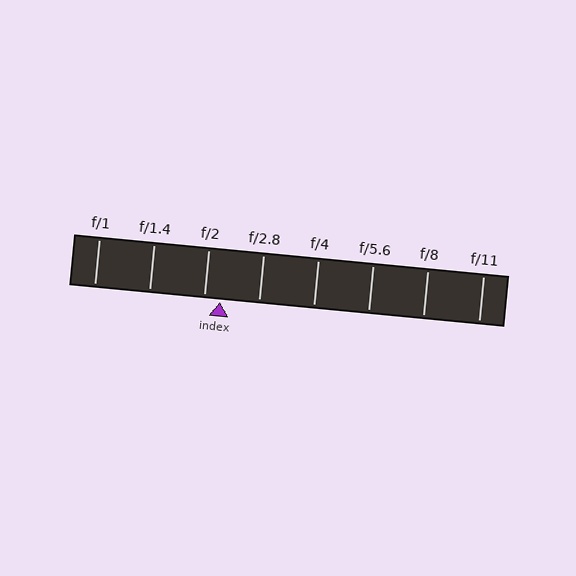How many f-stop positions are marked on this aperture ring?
There are 8 f-stop positions marked.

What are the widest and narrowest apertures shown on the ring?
The widest aperture shown is f/1 and the narrowest is f/11.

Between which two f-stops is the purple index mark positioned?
The index mark is between f/2 and f/2.8.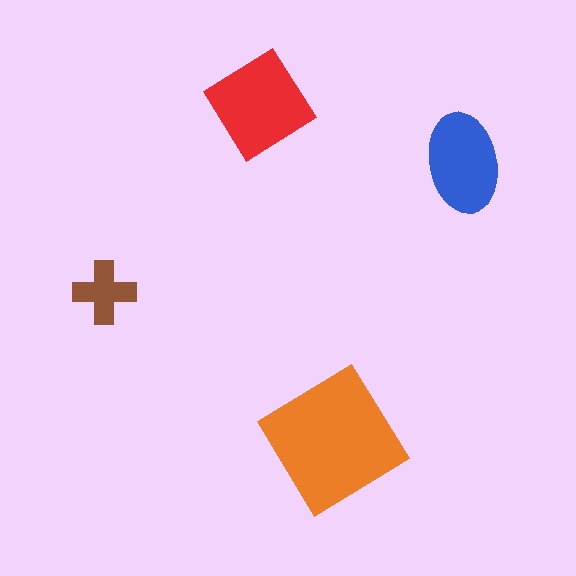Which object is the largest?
The orange diamond.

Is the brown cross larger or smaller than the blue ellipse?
Smaller.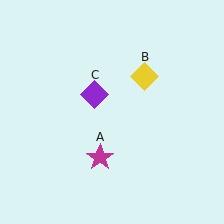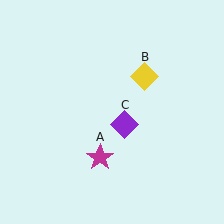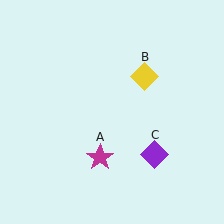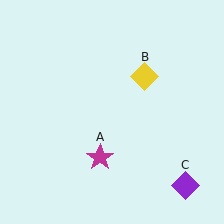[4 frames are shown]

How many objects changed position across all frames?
1 object changed position: purple diamond (object C).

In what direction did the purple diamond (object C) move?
The purple diamond (object C) moved down and to the right.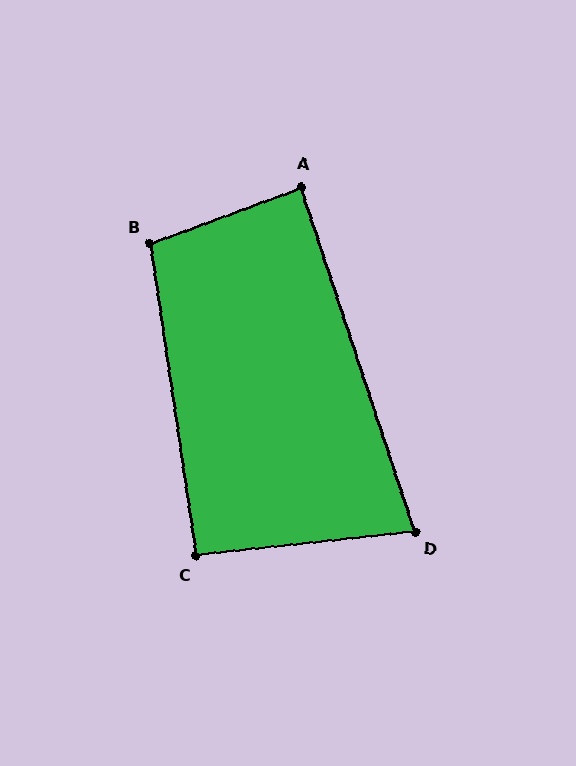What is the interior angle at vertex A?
Approximately 88 degrees (approximately right).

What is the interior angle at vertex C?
Approximately 92 degrees (approximately right).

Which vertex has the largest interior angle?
B, at approximately 102 degrees.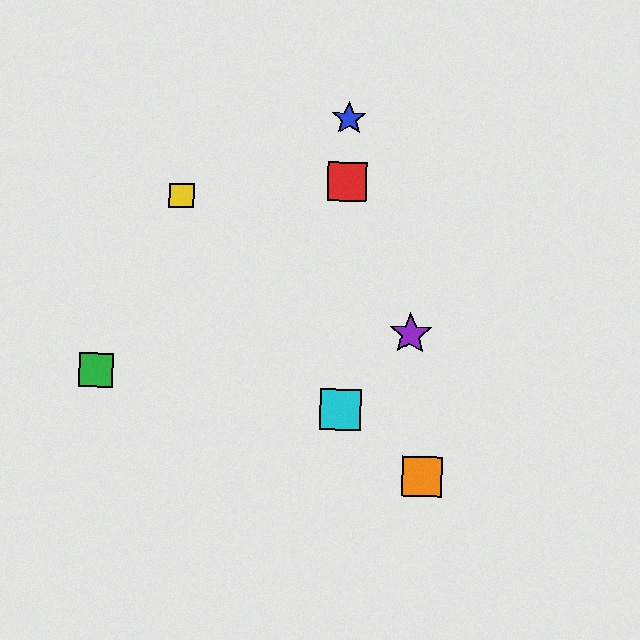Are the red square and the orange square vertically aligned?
No, the red square is at x≈347 and the orange square is at x≈422.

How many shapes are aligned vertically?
3 shapes (the red square, the blue star, the cyan square) are aligned vertically.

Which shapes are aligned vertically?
The red square, the blue star, the cyan square are aligned vertically.